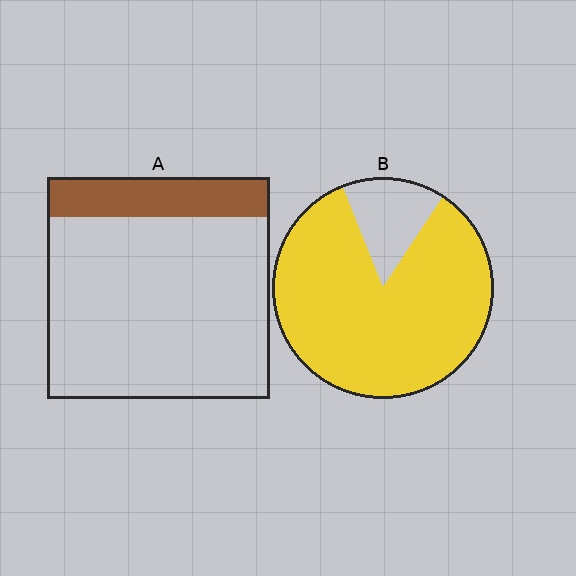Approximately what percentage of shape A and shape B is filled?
A is approximately 20% and B is approximately 85%.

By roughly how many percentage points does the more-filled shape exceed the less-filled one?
By roughly 65 percentage points (B over A).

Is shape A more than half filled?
No.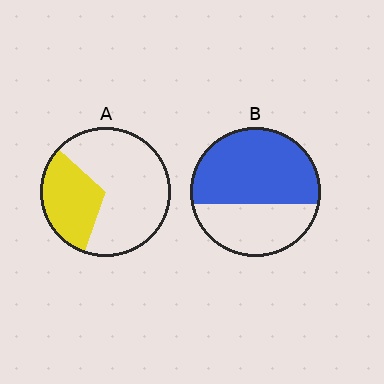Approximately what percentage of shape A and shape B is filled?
A is approximately 30% and B is approximately 60%.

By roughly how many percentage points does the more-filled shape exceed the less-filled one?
By roughly 30 percentage points (B over A).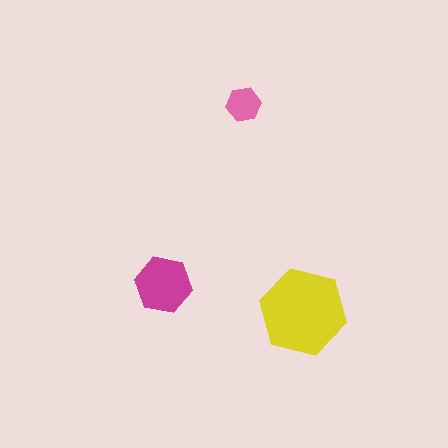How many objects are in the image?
There are 3 objects in the image.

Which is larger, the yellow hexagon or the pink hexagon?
The yellow one.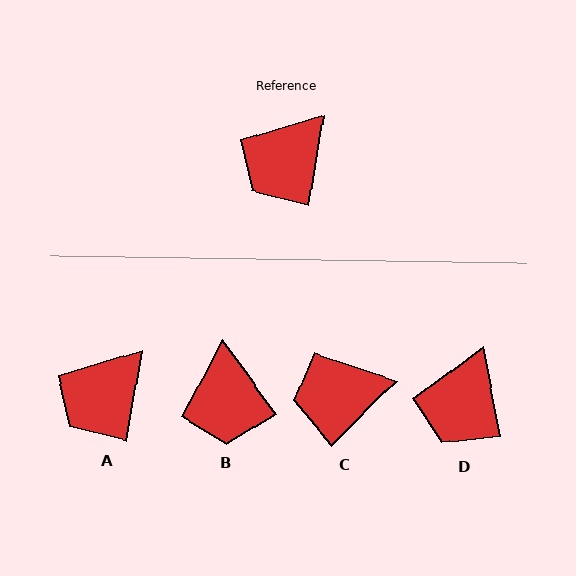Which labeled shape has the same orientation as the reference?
A.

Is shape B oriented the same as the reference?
No, it is off by about 46 degrees.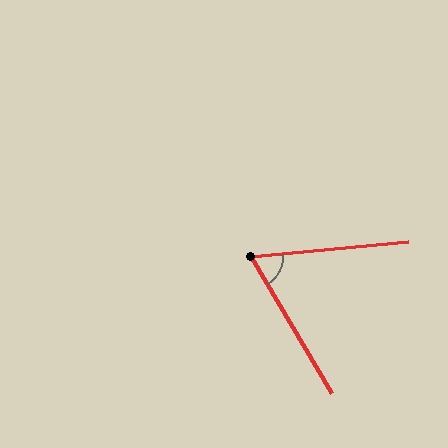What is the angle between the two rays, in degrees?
Approximately 65 degrees.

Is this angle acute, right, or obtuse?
It is acute.